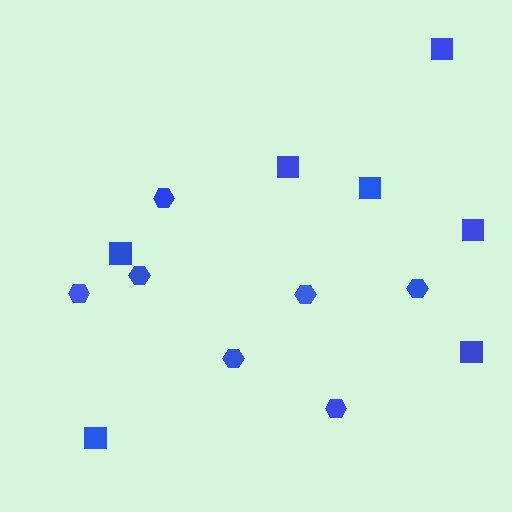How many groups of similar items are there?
There are 2 groups: one group of hexagons (7) and one group of squares (7).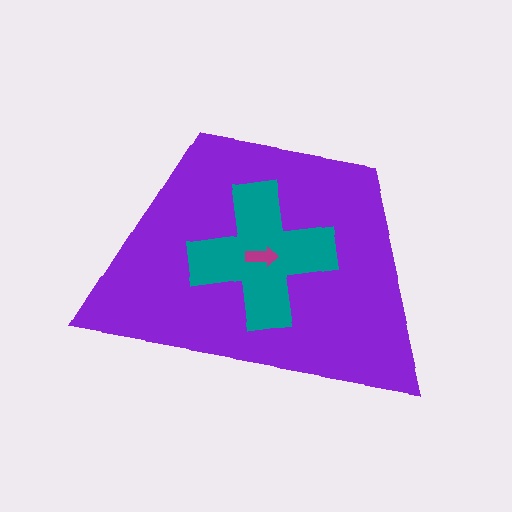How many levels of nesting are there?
3.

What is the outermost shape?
The purple trapezoid.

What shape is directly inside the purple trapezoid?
The teal cross.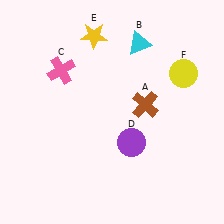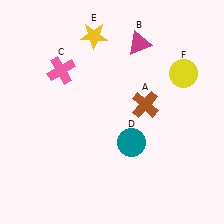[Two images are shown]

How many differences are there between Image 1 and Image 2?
There are 2 differences between the two images.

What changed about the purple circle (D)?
In Image 1, D is purple. In Image 2, it changed to teal.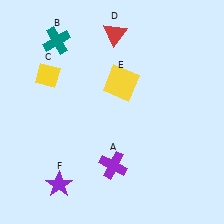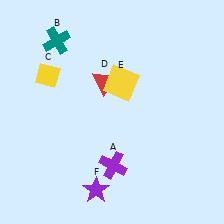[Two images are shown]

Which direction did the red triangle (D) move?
The red triangle (D) moved down.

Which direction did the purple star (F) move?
The purple star (F) moved right.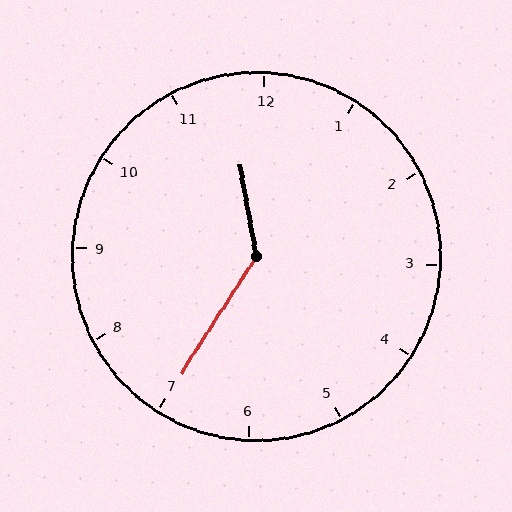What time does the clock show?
11:35.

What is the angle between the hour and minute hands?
Approximately 138 degrees.